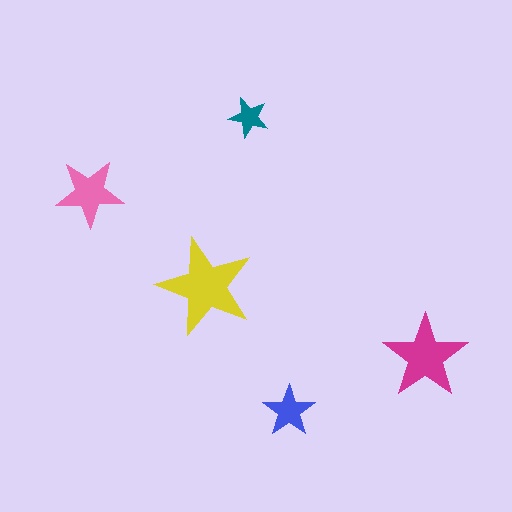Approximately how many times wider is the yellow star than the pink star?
About 1.5 times wider.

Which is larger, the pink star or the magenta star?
The magenta one.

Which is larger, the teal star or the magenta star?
The magenta one.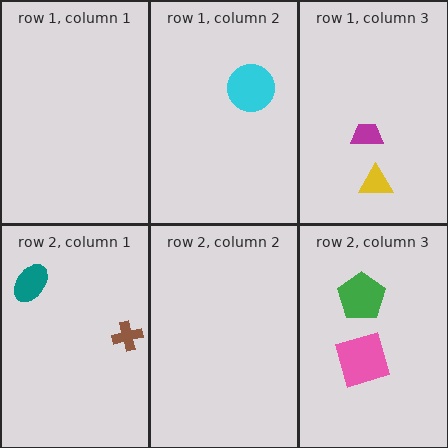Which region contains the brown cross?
The row 2, column 1 region.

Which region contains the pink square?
The row 2, column 3 region.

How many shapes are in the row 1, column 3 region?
2.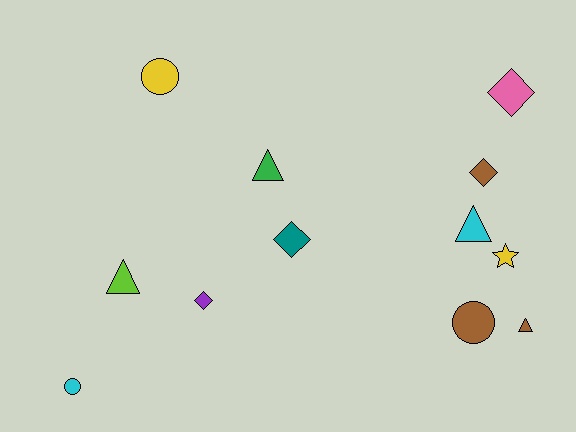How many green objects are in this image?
There is 1 green object.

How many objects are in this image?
There are 12 objects.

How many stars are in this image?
There is 1 star.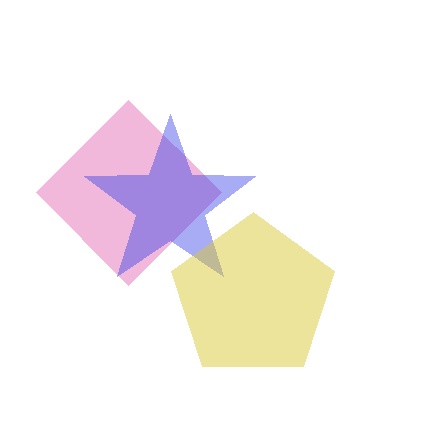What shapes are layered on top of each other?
The layered shapes are: a pink diamond, a blue star, a yellow pentagon.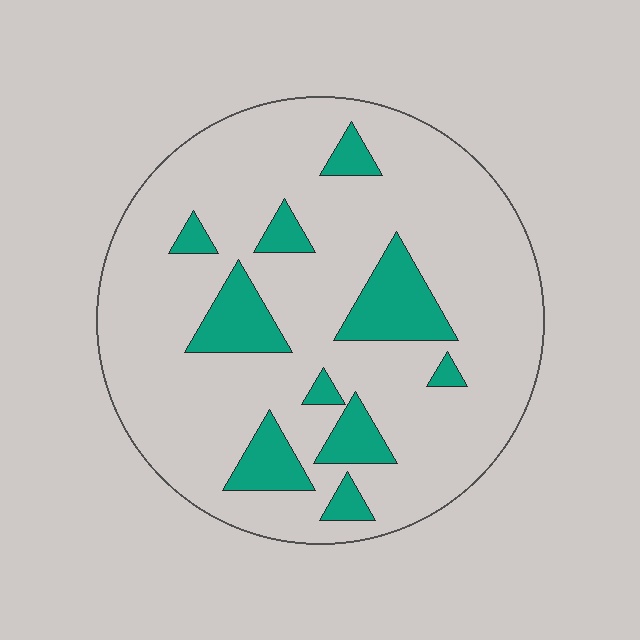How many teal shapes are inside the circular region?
10.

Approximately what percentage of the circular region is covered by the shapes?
Approximately 15%.